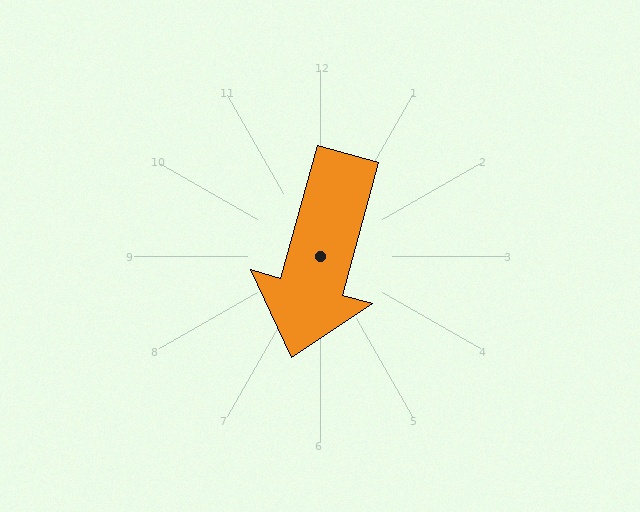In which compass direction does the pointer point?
South.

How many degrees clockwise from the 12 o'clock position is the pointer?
Approximately 196 degrees.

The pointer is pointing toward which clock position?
Roughly 7 o'clock.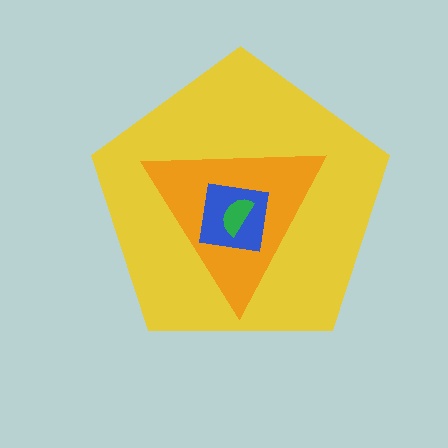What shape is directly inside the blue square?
The green semicircle.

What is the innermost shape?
The green semicircle.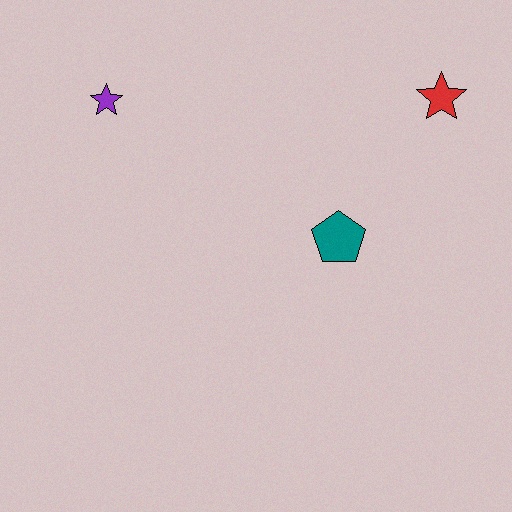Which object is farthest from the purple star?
The red star is farthest from the purple star.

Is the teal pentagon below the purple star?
Yes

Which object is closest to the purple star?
The teal pentagon is closest to the purple star.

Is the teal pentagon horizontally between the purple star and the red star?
Yes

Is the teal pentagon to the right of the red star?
No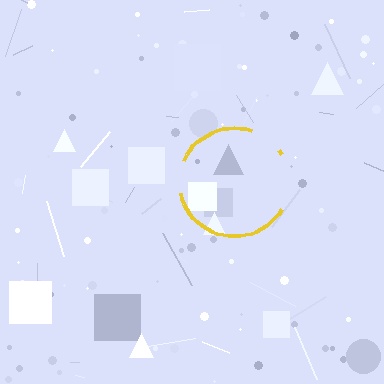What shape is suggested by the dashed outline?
The dashed outline suggests a circle.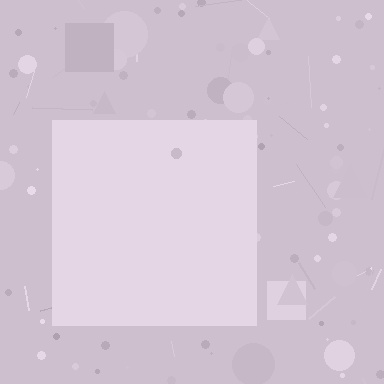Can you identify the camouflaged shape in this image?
The camouflaged shape is a square.